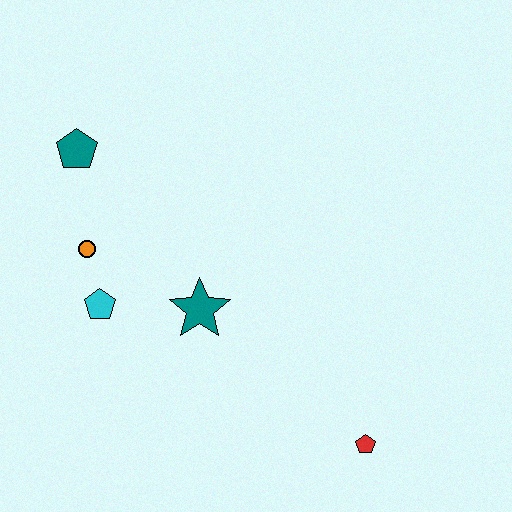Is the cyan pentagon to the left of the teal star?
Yes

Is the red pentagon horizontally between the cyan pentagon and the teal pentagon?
No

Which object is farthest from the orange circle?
The red pentagon is farthest from the orange circle.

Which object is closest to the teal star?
The cyan pentagon is closest to the teal star.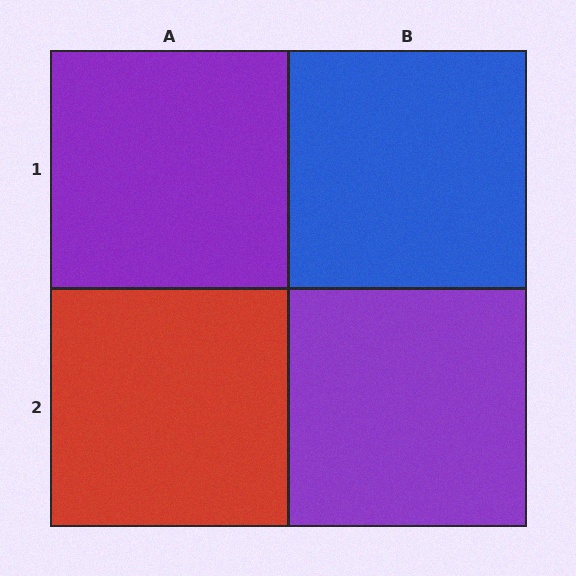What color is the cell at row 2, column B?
Purple.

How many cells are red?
1 cell is red.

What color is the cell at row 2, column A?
Red.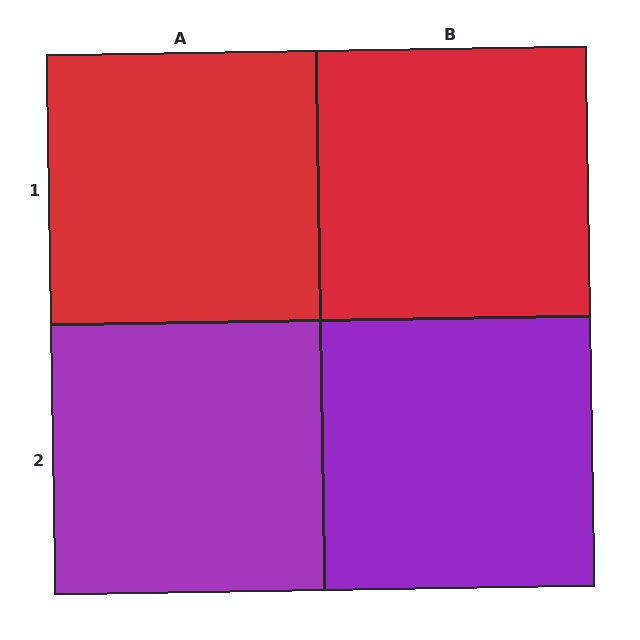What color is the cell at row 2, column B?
Purple.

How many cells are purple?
2 cells are purple.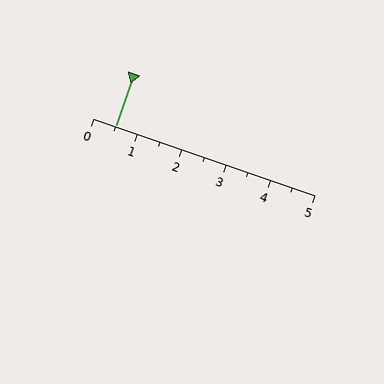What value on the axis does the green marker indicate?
The marker indicates approximately 0.5.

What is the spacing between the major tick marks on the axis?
The major ticks are spaced 1 apart.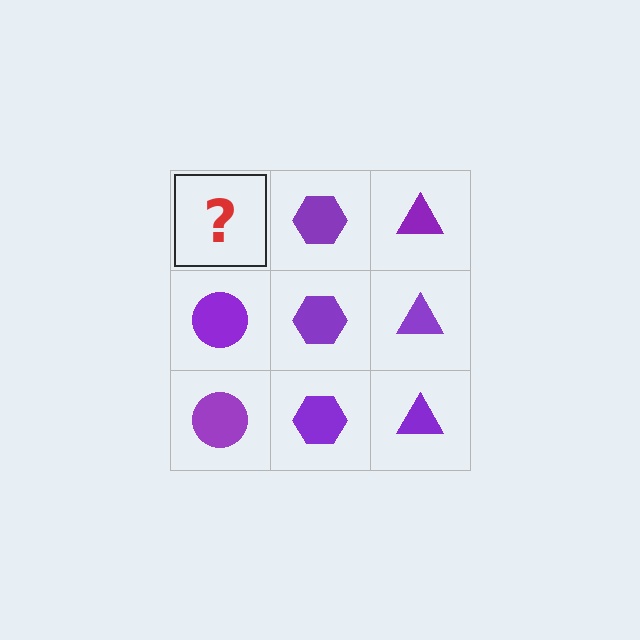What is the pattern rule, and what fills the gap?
The rule is that each column has a consistent shape. The gap should be filled with a purple circle.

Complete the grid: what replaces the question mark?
The question mark should be replaced with a purple circle.